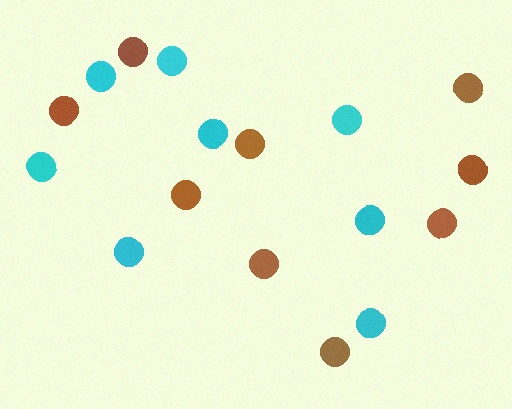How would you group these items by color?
There are 2 groups: one group of cyan circles (8) and one group of brown circles (9).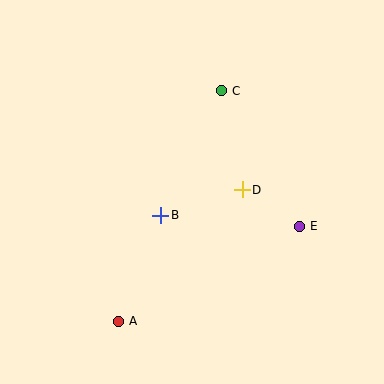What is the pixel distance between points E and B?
The distance between E and B is 139 pixels.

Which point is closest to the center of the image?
Point B at (161, 215) is closest to the center.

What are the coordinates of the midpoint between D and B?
The midpoint between D and B is at (202, 203).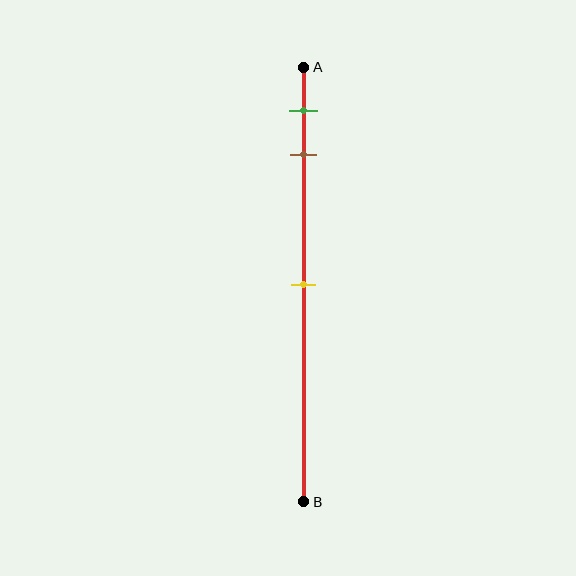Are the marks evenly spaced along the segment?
No, the marks are not evenly spaced.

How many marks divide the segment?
There are 3 marks dividing the segment.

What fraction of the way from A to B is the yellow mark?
The yellow mark is approximately 50% (0.5) of the way from A to B.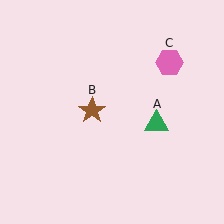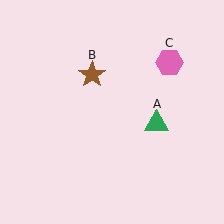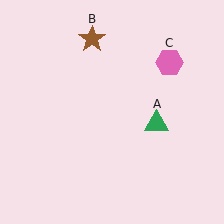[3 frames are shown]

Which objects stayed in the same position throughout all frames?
Green triangle (object A) and pink hexagon (object C) remained stationary.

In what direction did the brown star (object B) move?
The brown star (object B) moved up.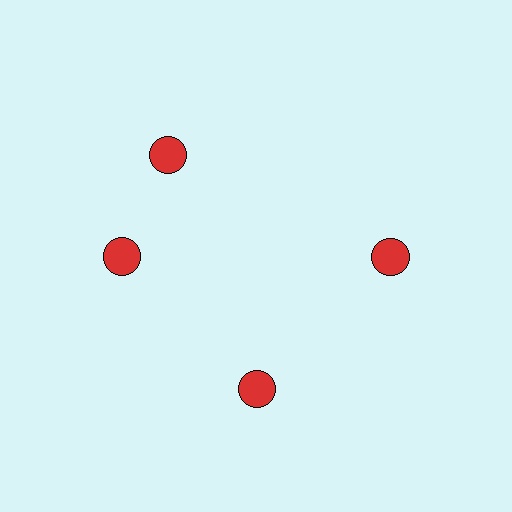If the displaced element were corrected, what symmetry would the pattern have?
It would have 4-fold rotational symmetry — the pattern would map onto itself every 90 degrees.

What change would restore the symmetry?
The symmetry would be restored by rotating it back into even spacing with its neighbors so that all 4 circles sit at equal angles and equal distance from the center.